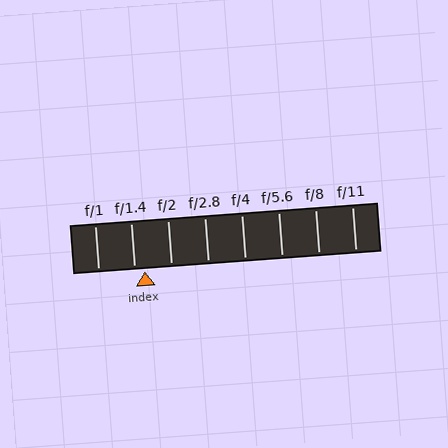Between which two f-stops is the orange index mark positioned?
The index mark is between f/1.4 and f/2.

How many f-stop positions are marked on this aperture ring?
There are 8 f-stop positions marked.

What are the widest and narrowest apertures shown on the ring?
The widest aperture shown is f/1 and the narrowest is f/11.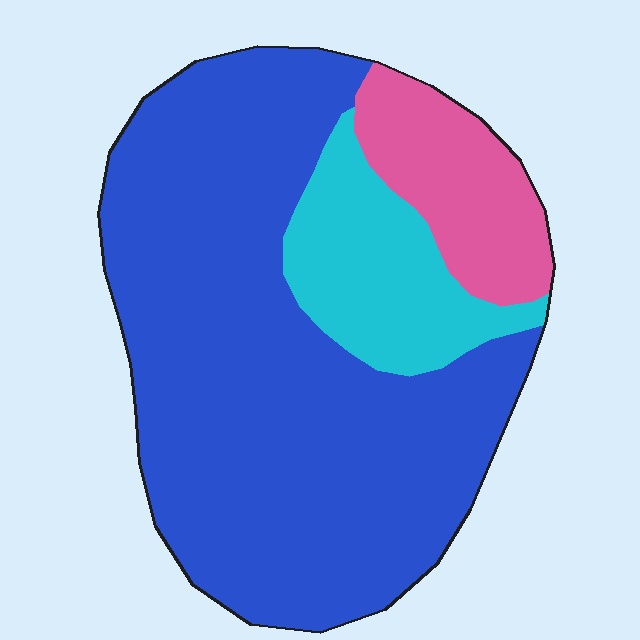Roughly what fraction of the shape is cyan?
Cyan takes up less than a quarter of the shape.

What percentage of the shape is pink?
Pink covers roughly 15% of the shape.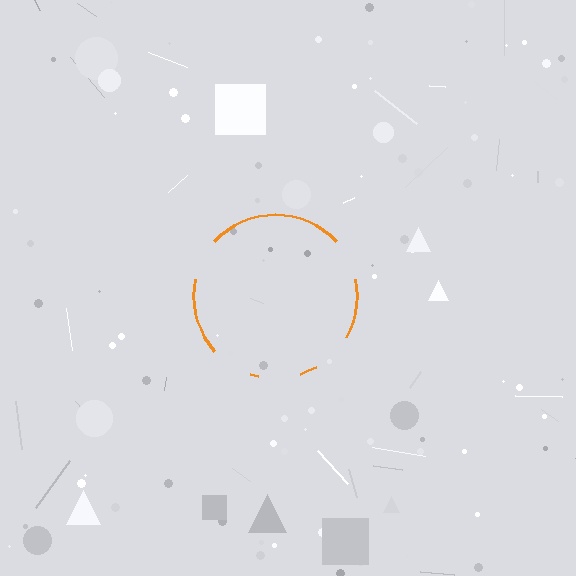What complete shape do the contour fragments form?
The contour fragments form a circle.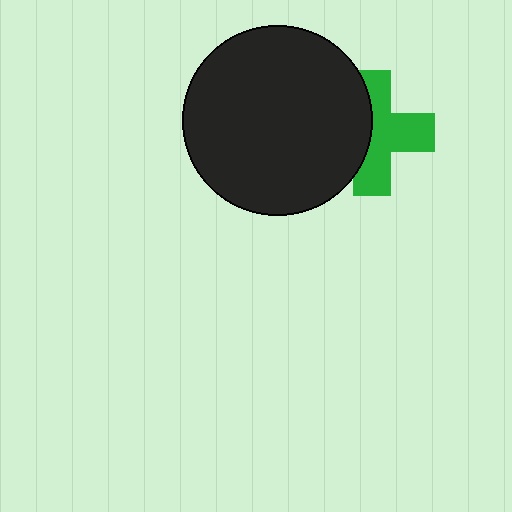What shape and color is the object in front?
The object in front is a black circle.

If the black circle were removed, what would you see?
You would see the complete green cross.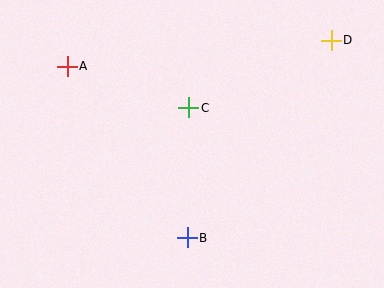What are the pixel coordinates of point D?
Point D is at (331, 40).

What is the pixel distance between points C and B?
The distance between C and B is 130 pixels.